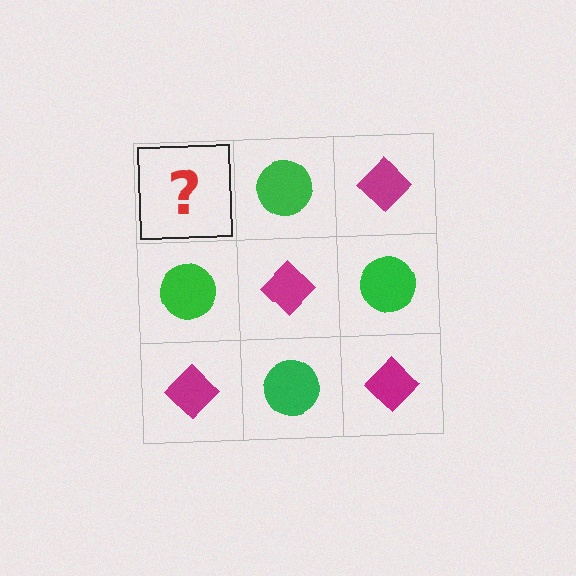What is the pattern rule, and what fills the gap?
The rule is that it alternates magenta diamond and green circle in a checkerboard pattern. The gap should be filled with a magenta diamond.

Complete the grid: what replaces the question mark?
The question mark should be replaced with a magenta diamond.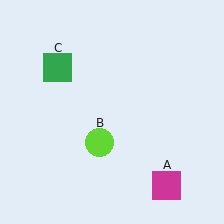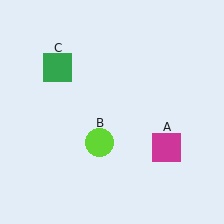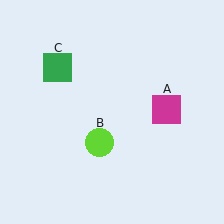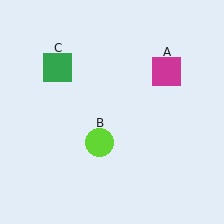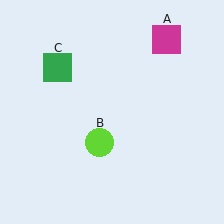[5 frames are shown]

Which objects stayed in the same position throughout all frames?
Lime circle (object B) and green square (object C) remained stationary.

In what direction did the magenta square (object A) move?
The magenta square (object A) moved up.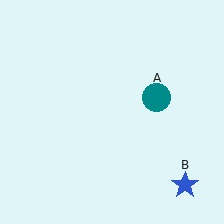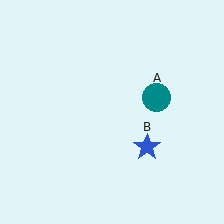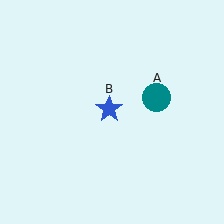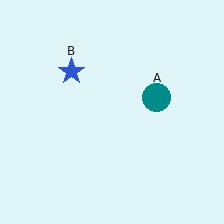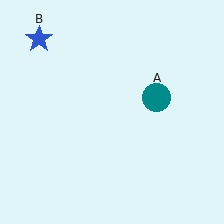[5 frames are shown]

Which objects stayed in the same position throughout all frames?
Teal circle (object A) remained stationary.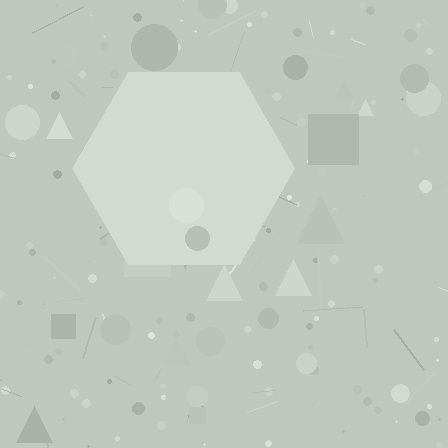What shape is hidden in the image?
A hexagon is hidden in the image.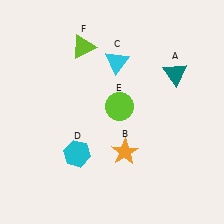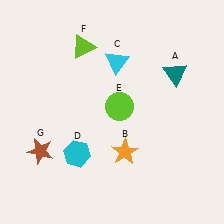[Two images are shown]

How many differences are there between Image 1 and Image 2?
There is 1 difference between the two images.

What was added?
A brown star (G) was added in Image 2.